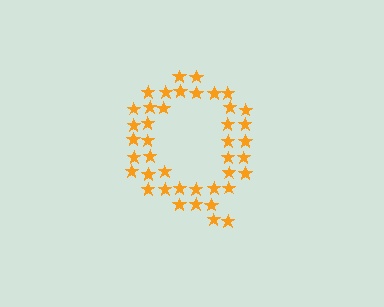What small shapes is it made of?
It is made of small stars.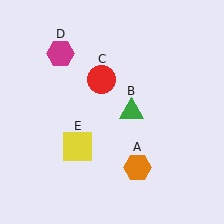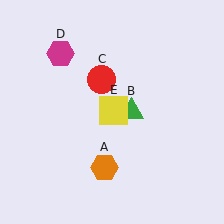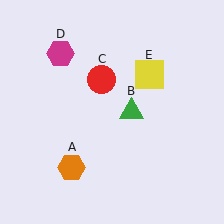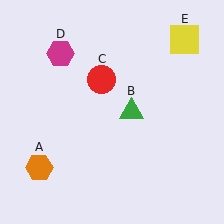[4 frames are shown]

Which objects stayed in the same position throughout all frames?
Green triangle (object B) and red circle (object C) and magenta hexagon (object D) remained stationary.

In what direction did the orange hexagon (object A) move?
The orange hexagon (object A) moved left.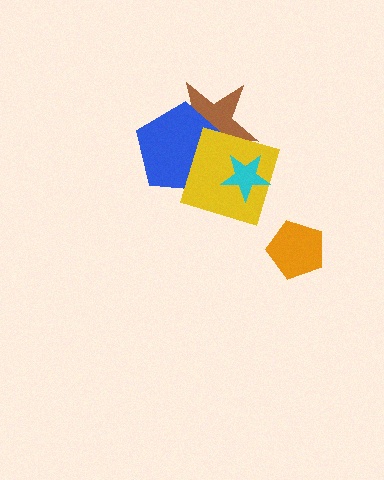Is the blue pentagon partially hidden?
Yes, it is partially covered by another shape.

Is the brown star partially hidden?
Yes, it is partially covered by another shape.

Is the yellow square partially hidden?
Yes, it is partially covered by another shape.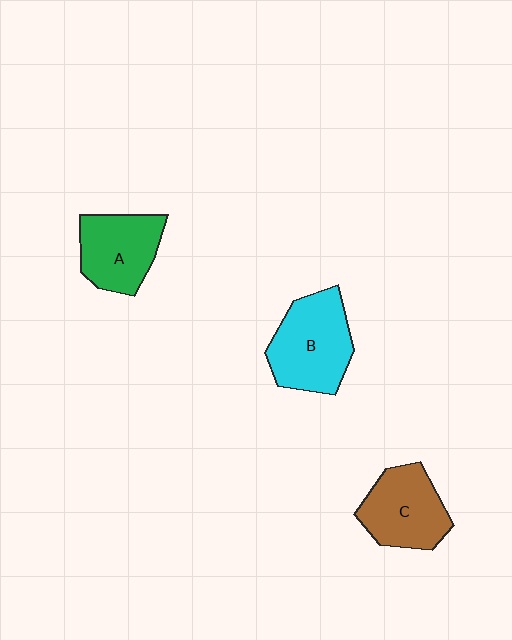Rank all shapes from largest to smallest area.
From largest to smallest: B (cyan), C (brown), A (green).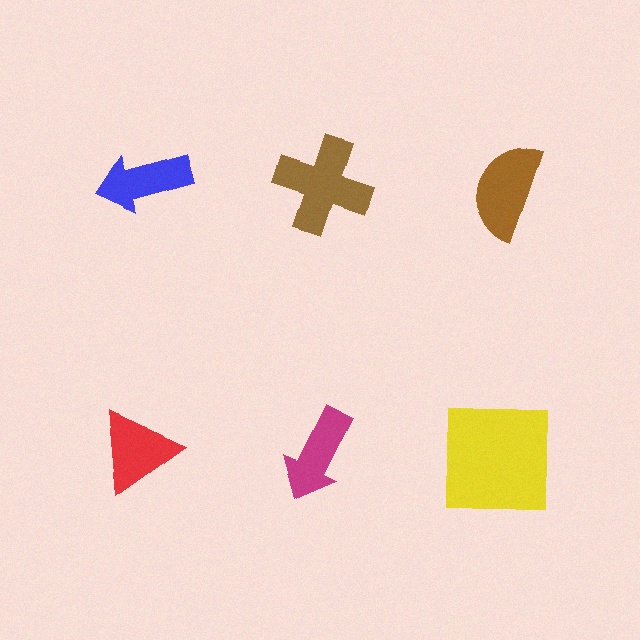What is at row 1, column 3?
A brown semicircle.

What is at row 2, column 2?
A magenta arrow.